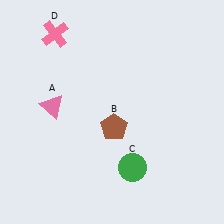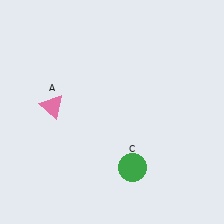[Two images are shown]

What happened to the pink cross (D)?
The pink cross (D) was removed in Image 2. It was in the top-left area of Image 1.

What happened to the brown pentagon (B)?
The brown pentagon (B) was removed in Image 2. It was in the bottom-right area of Image 1.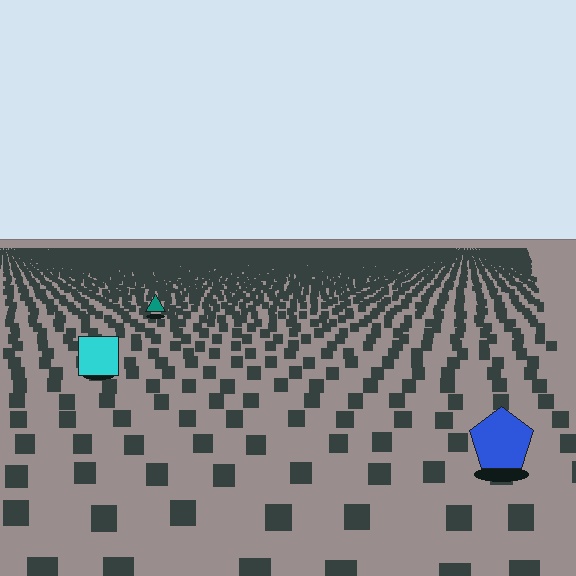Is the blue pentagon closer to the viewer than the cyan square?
Yes. The blue pentagon is closer — you can tell from the texture gradient: the ground texture is coarser near it.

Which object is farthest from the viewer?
The teal triangle is farthest from the viewer. It appears smaller and the ground texture around it is denser.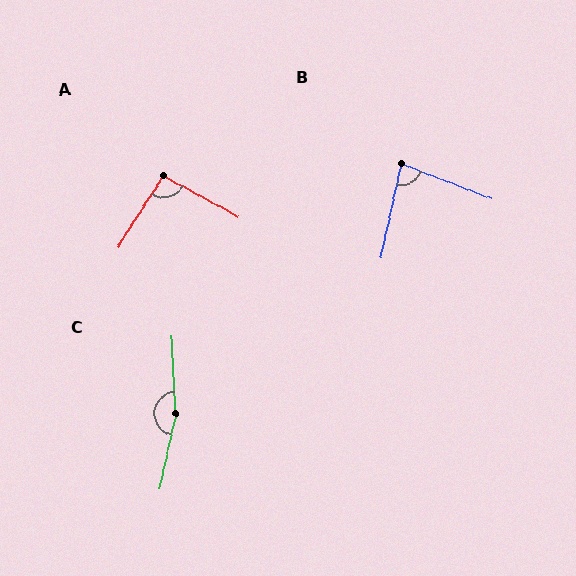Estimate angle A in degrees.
Approximately 94 degrees.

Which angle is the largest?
C, at approximately 165 degrees.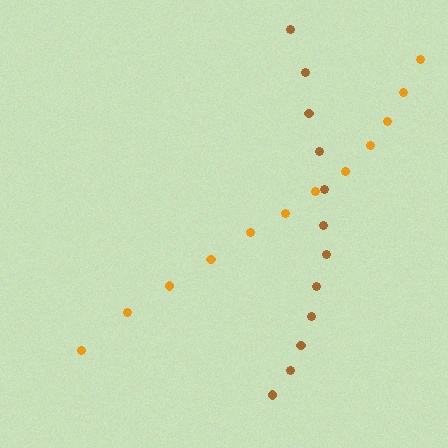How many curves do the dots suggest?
There are 2 distinct paths.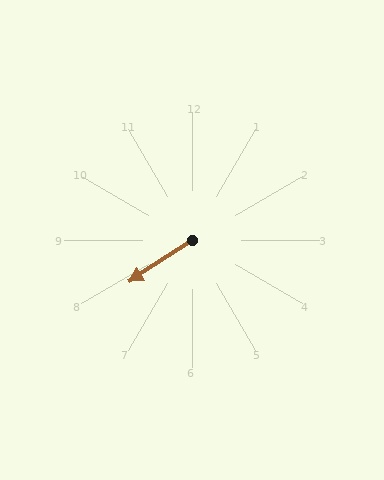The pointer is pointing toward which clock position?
Roughly 8 o'clock.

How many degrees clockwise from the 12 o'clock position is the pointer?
Approximately 237 degrees.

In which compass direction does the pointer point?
Southwest.